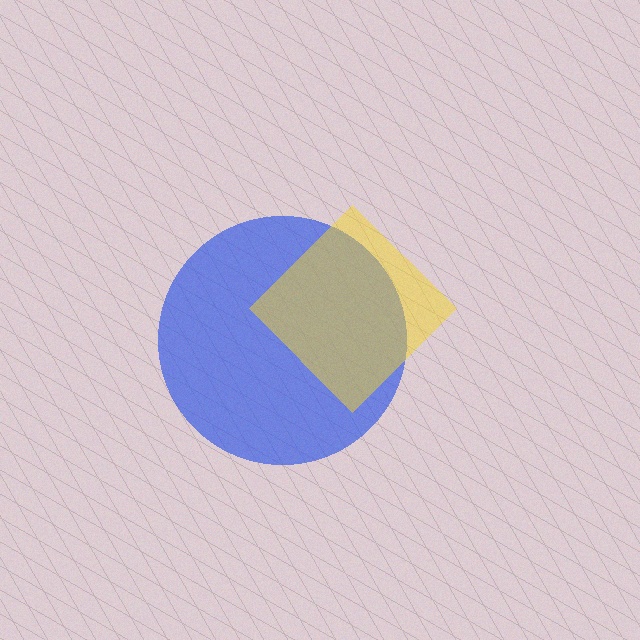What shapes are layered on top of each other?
The layered shapes are: a blue circle, a yellow diamond.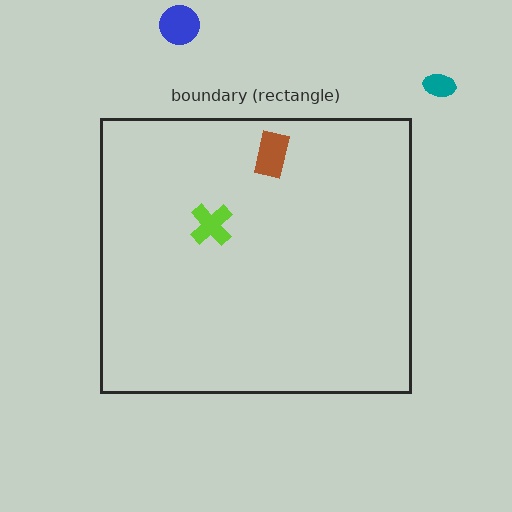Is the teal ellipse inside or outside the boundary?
Outside.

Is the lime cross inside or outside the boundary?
Inside.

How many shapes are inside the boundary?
2 inside, 2 outside.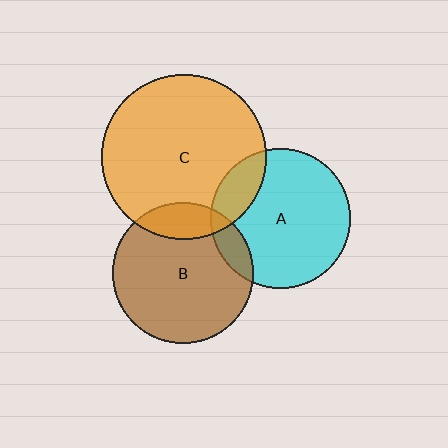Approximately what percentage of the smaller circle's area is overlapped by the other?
Approximately 10%.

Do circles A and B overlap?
Yes.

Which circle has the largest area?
Circle C (orange).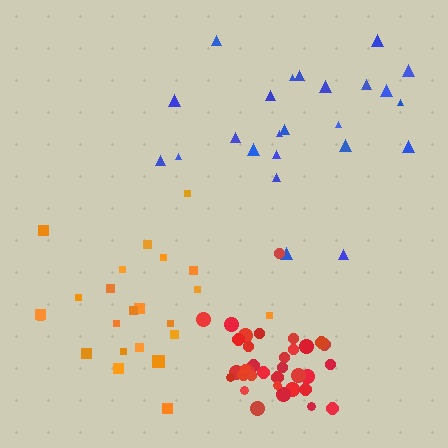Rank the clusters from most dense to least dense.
red, orange, blue.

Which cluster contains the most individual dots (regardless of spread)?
Red (34).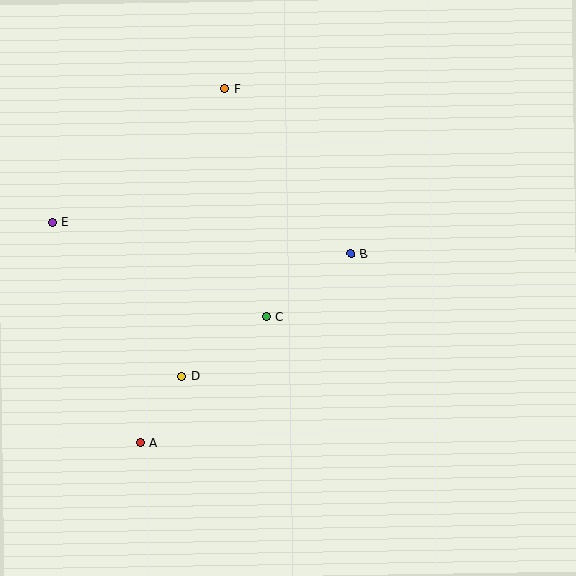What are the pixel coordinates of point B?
Point B is at (351, 254).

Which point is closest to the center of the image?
Point C at (267, 317) is closest to the center.